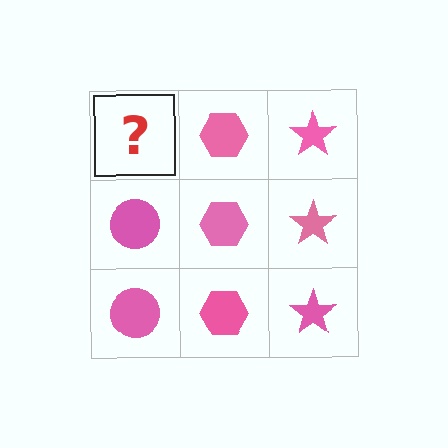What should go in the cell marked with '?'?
The missing cell should contain a pink circle.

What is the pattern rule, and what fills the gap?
The rule is that each column has a consistent shape. The gap should be filled with a pink circle.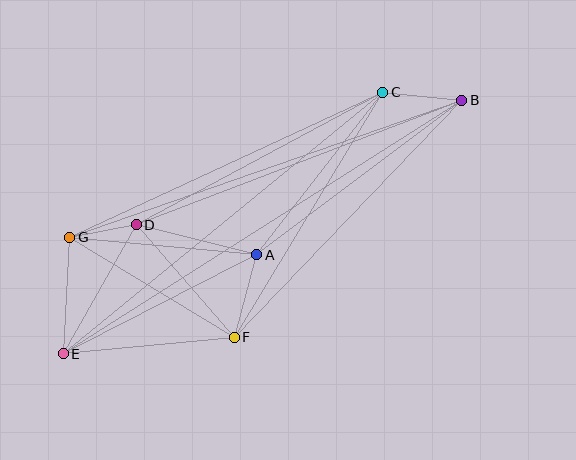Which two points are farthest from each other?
Points B and E are farthest from each other.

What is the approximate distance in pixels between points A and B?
The distance between A and B is approximately 257 pixels.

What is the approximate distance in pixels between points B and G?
The distance between B and G is approximately 415 pixels.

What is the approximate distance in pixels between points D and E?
The distance between D and E is approximately 148 pixels.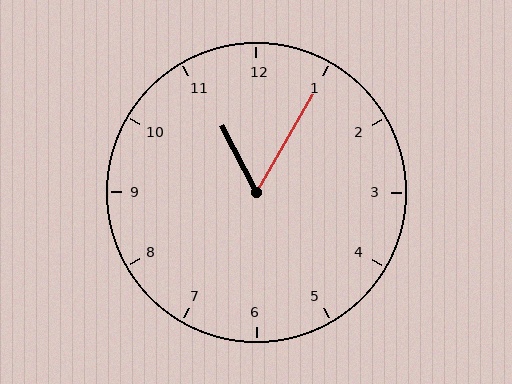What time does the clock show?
11:05.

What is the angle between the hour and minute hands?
Approximately 58 degrees.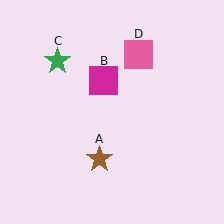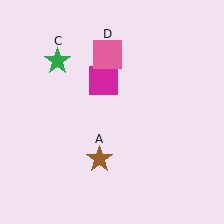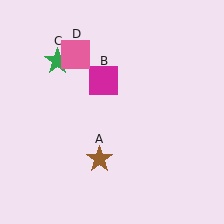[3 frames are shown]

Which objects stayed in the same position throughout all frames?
Brown star (object A) and magenta square (object B) and green star (object C) remained stationary.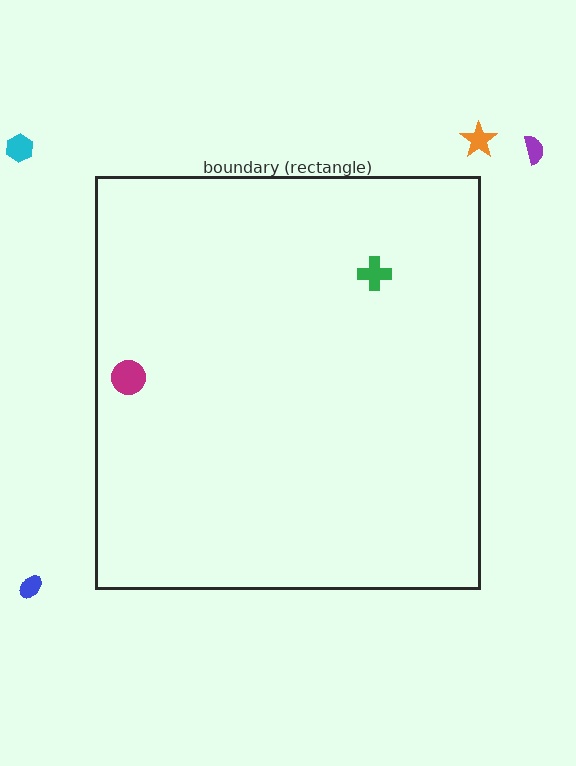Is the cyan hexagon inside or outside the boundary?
Outside.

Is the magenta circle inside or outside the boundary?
Inside.